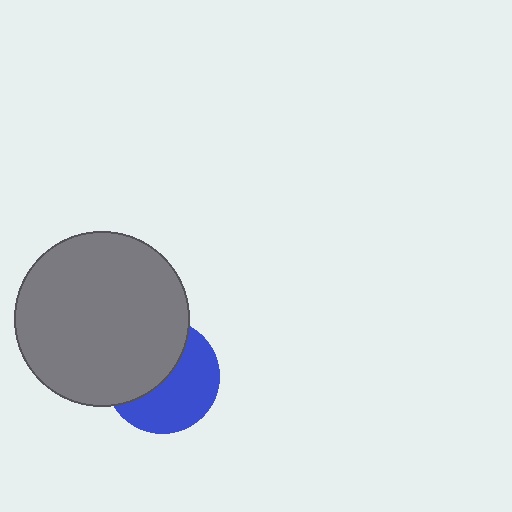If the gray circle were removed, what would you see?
You would see the complete blue circle.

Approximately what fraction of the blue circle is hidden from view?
Roughly 48% of the blue circle is hidden behind the gray circle.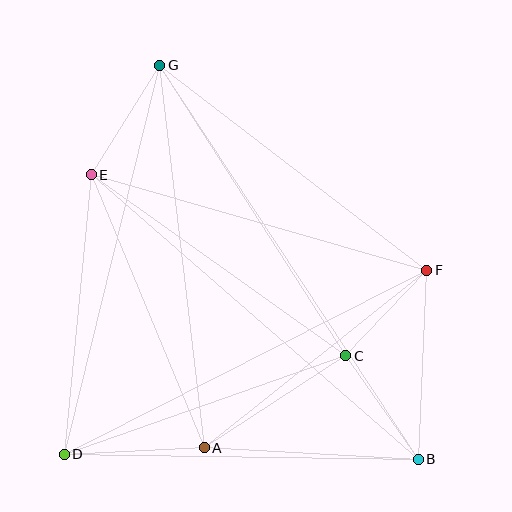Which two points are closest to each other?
Points C and F are closest to each other.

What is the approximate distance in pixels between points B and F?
The distance between B and F is approximately 189 pixels.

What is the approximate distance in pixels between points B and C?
The distance between B and C is approximately 126 pixels.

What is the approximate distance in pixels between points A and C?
The distance between A and C is approximately 169 pixels.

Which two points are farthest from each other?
Points B and G are farthest from each other.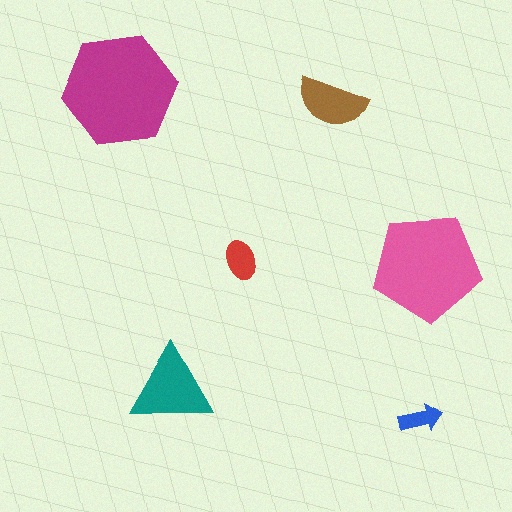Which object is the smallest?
The blue arrow.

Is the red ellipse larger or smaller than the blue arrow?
Larger.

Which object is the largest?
The magenta hexagon.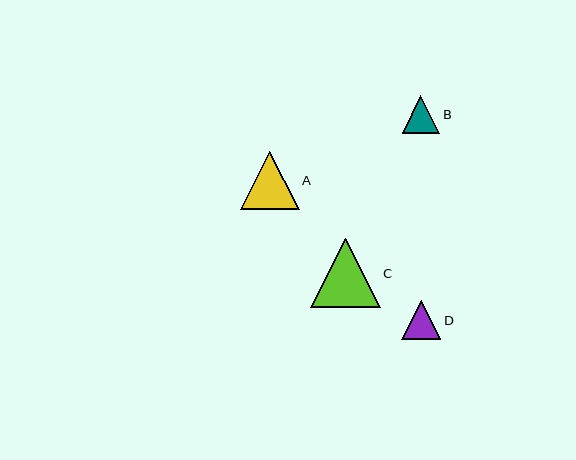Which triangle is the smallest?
Triangle B is the smallest with a size of approximately 38 pixels.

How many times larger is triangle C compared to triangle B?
Triangle C is approximately 1.8 times the size of triangle B.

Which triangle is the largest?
Triangle C is the largest with a size of approximately 69 pixels.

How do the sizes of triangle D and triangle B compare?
Triangle D and triangle B are approximately the same size.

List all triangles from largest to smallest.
From largest to smallest: C, A, D, B.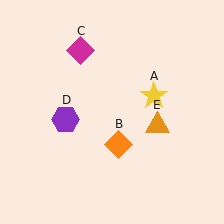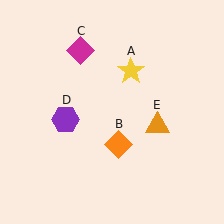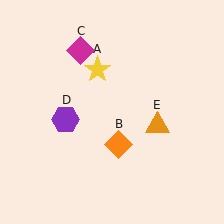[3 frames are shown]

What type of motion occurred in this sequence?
The yellow star (object A) rotated counterclockwise around the center of the scene.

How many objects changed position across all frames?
1 object changed position: yellow star (object A).